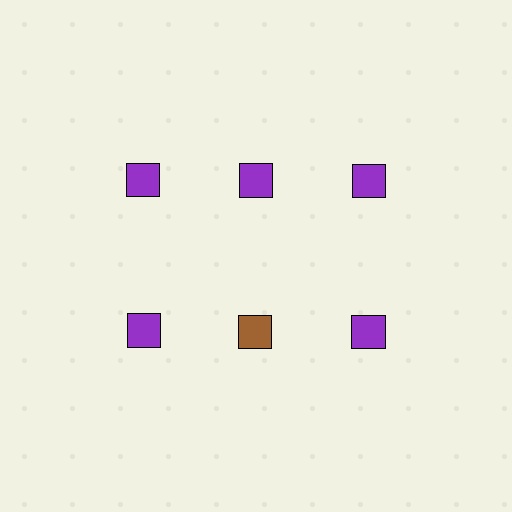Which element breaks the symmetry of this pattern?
The brown square in the second row, second from left column breaks the symmetry. All other shapes are purple squares.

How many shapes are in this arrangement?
There are 6 shapes arranged in a grid pattern.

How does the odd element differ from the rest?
It has a different color: brown instead of purple.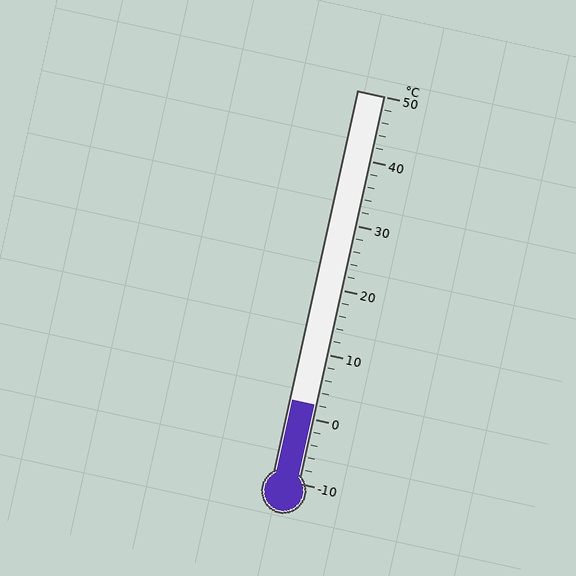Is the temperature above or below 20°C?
The temperature is below 20°C.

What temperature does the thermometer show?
The thermometer shows approximately 2°C.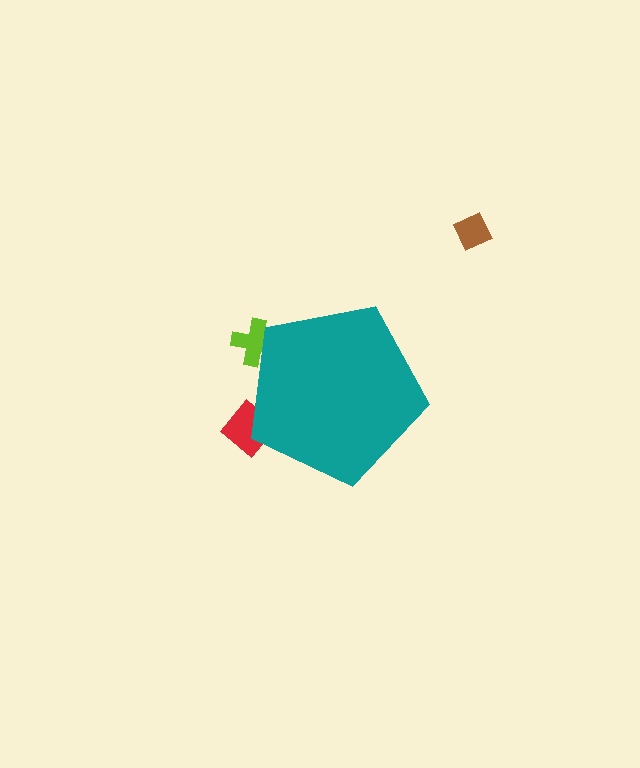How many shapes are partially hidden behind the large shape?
2 shapes are partially hidden.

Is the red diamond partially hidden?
Yes, the red diamond is partially hidden behind the teal pentagon.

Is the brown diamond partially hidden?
No, the brown diamond is fully visible.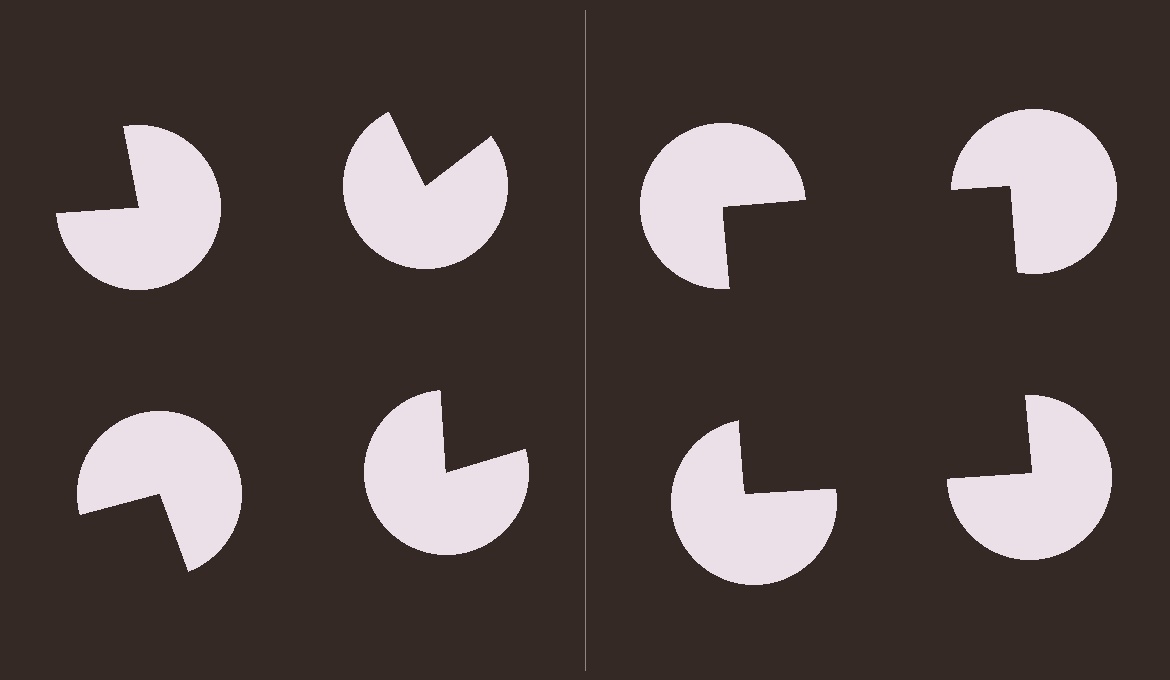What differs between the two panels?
The pac-man discs are positioned identically on both sides; only the wedge orientations differ. On the right they align to a square; on the left they are misaligned.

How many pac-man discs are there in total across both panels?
8 — 4 on each side.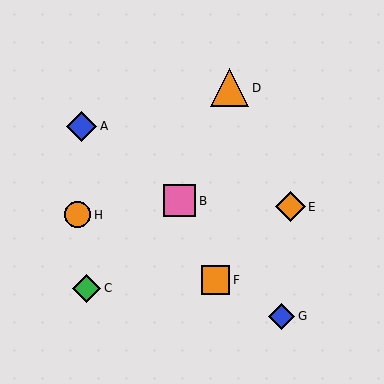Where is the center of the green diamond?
The center of the green diamond is at (87, 288).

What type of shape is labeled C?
Shape C is a green diamond.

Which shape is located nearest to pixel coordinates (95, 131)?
The blue diamond (labeled A) at (82, 126) is nearest to that location.